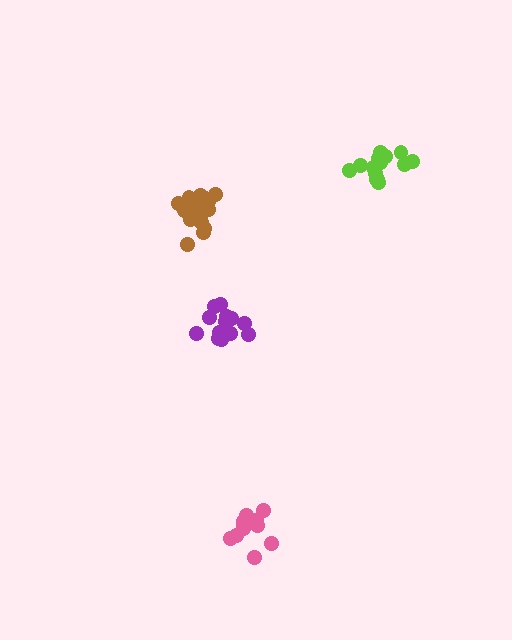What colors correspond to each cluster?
The clusters are colored: purple, brown, pink, lime.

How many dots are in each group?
Group 1: 14 dots, Group 2: 19 dots, Group 3: 13 dots, Group 4: 14 dots (60 total).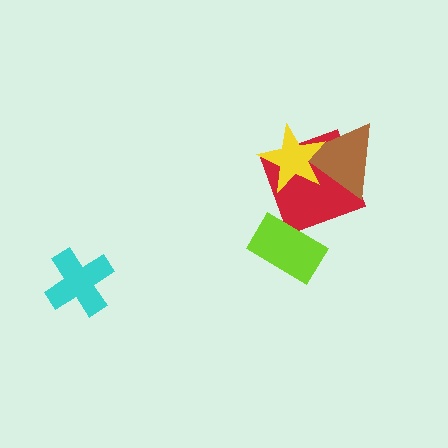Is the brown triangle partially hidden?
Yes, it is partially covered by another shape.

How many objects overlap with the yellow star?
2 objects overlap with the yellow star.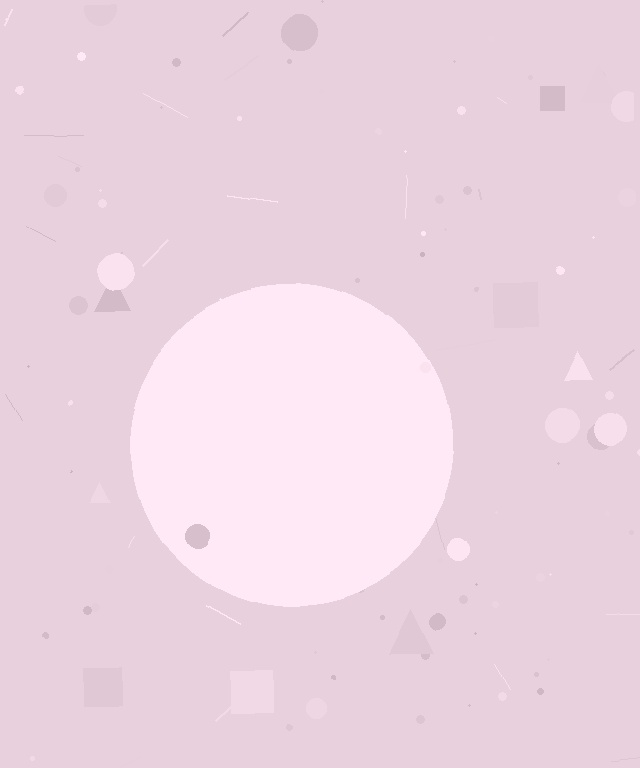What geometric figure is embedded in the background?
A circle is embedded in the background.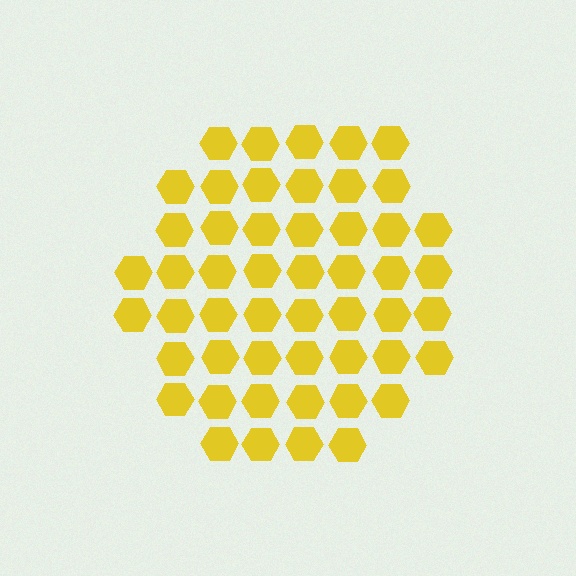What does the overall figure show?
The overall figure shows a hexagon.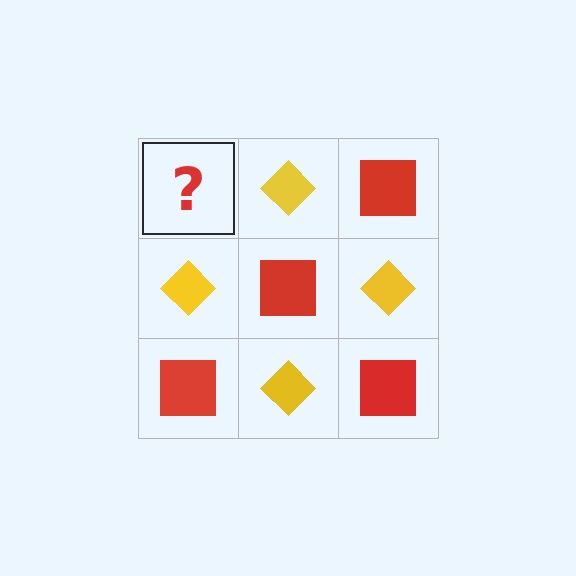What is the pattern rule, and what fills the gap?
The rule is that it alternates red square and yellow diamond in a checkerboard pattern. The gap should be filled with a red square.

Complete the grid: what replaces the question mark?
The question mark should be replaced with a red square.